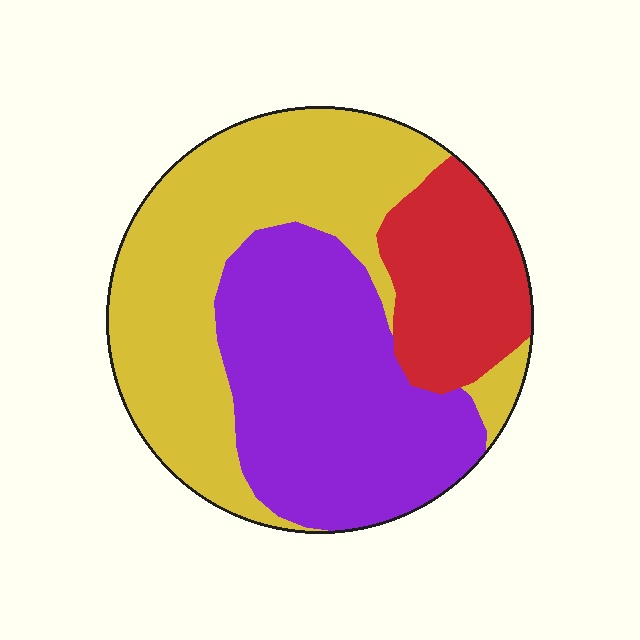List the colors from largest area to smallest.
From largest to smallest: yellow, purple, red.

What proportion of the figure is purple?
Purple covers 38% of the figure.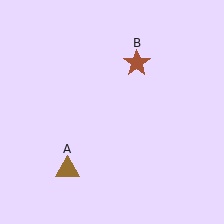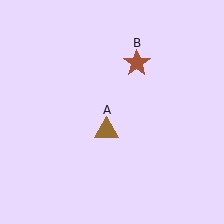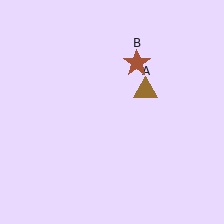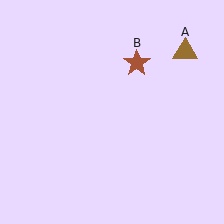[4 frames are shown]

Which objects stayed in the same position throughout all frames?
Brown star (object B) remained stationary.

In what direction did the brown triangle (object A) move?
The brown triangle (object A) moved up and to the right.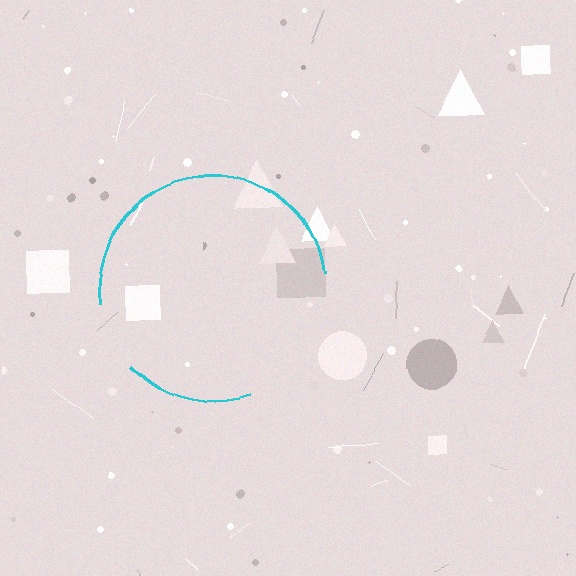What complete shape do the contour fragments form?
The contour fragments form a circle.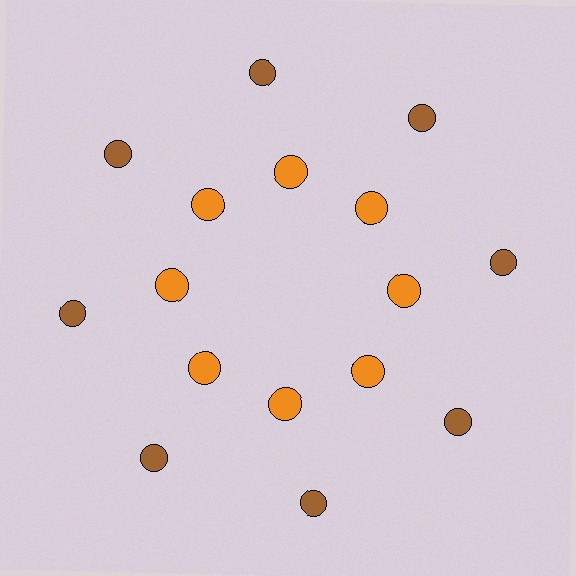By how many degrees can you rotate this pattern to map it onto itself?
The pattern maps onto itself every 45 degrees of rotation.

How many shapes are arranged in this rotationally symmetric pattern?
There are 16 shapes, arranged in 8 groups of 2.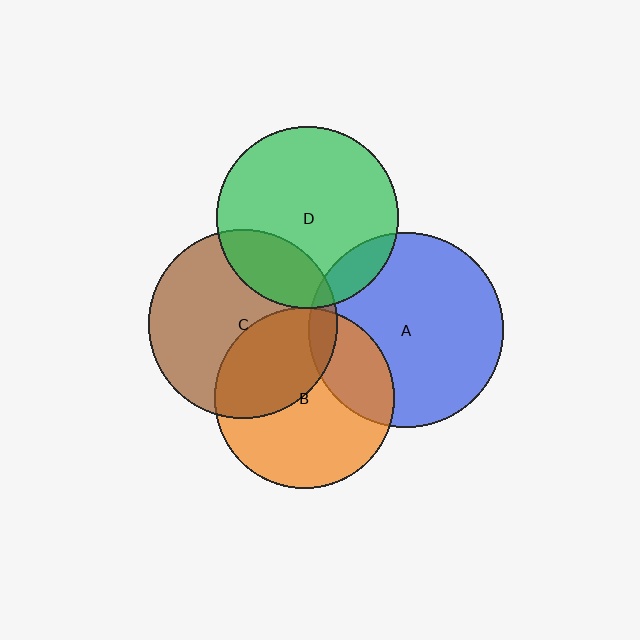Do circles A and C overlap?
Yes.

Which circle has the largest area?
Circle A (blue).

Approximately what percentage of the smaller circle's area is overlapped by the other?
Approximately 5%.